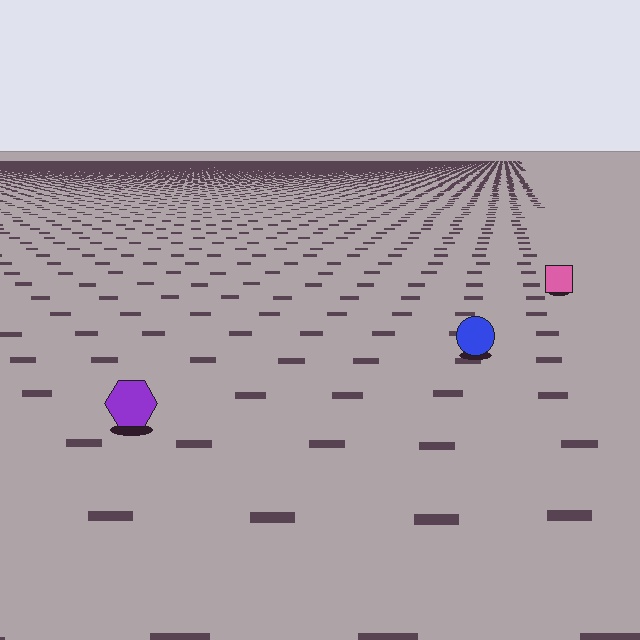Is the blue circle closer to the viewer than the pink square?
Yes. The blue circle is closer — you can tell from the texture gradient: the ground texture is coarser near it.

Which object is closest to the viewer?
The purple hexagon is closest. The texture marks near it are larger and more spread out.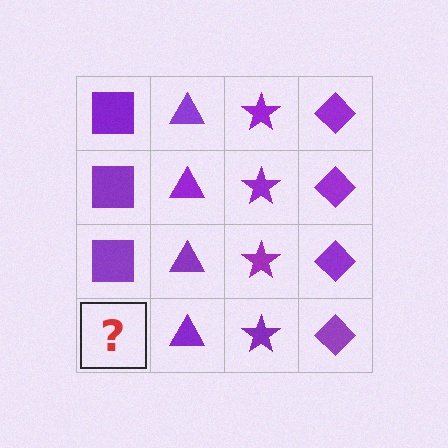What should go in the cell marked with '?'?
The missing cell should contain a purple square.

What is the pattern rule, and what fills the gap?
The rule is that each column has a consistent shape. The gap should be filled with a purple square.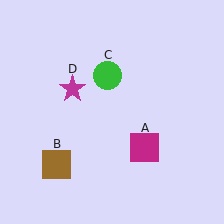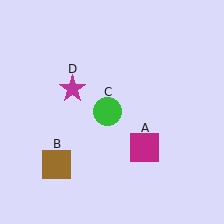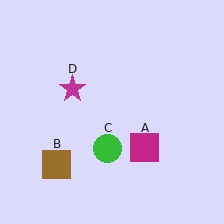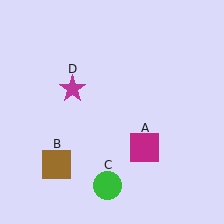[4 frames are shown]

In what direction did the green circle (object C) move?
The green circle (object C) moved down.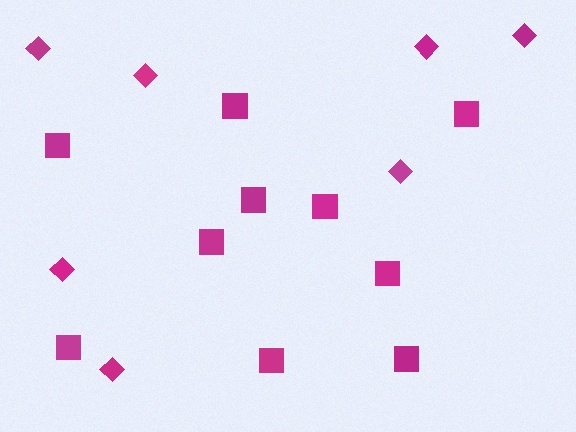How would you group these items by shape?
There are 2 groups: one group of diamonds (7) and one group of squares (10).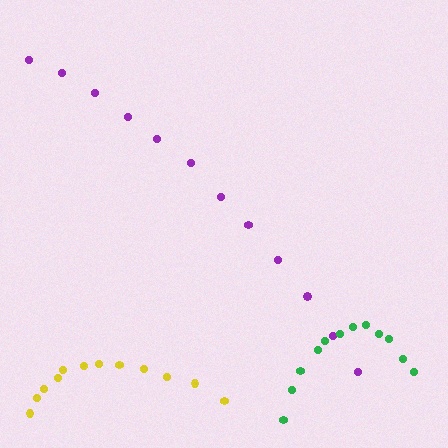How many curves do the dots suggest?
There are 3 distinct paths.